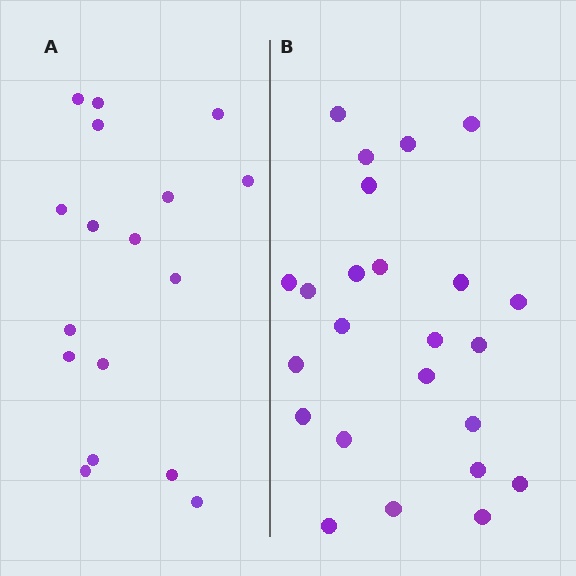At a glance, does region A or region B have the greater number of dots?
Region B (the right region) has more dots.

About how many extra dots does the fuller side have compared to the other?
Region B has roughly 8 or so more dots than region A.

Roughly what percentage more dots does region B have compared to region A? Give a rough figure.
About 40% more.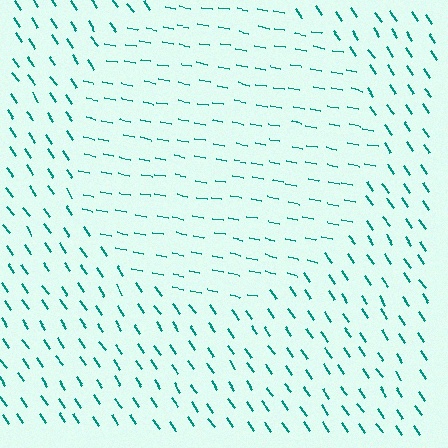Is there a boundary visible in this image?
Yes, there is a texture boundary formed by a change in line orientation.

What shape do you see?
I see a circle.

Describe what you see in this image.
The image is filled with small teal line segments. A circle region in the image has lines oriented differently from the surrounding lines, creating a visible texture boundary.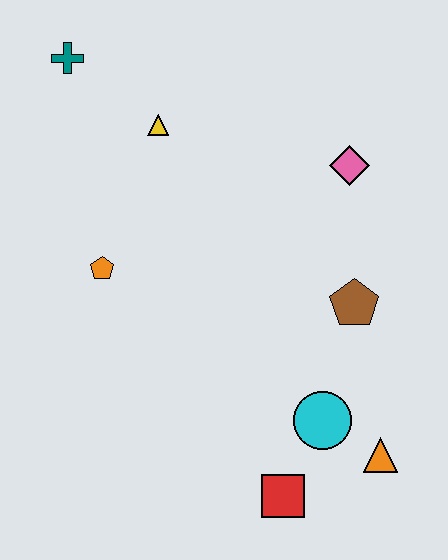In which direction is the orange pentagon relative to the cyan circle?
The orange pentagon is to the left of the cyan circle.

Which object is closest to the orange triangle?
The cyan circle is closest to the orange triangle.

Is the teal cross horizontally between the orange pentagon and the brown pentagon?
No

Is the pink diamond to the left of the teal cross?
No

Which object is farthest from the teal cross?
The orange triangle is farthest from the teal cross.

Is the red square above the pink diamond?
No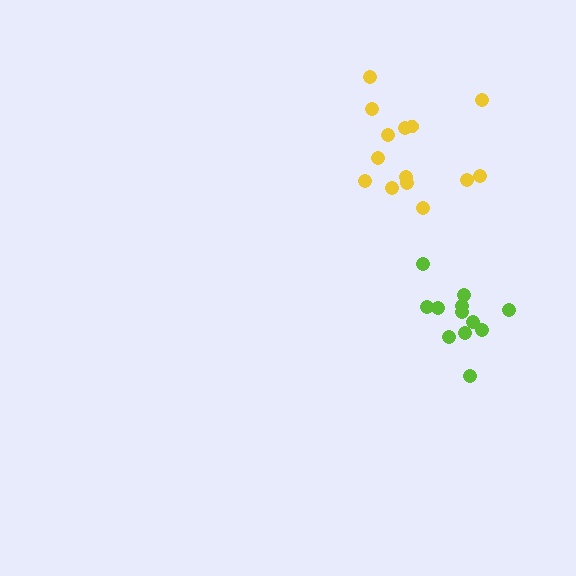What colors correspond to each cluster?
The clusters are colored: yellow, lime.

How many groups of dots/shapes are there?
There are 2 groups.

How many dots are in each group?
Group 1: 14 dots, Group 2: 12 dots (26 total).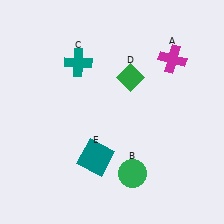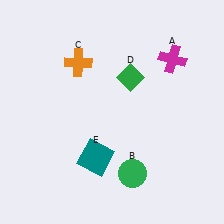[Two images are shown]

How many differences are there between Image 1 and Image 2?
There is 1 difference between the two images.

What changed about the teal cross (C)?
In Image 1, C is teal. In Image 2, it changed to orange.